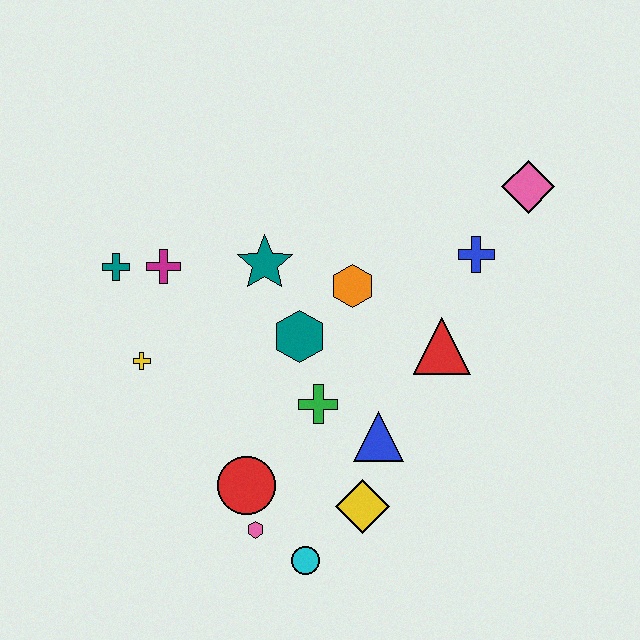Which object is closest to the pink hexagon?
The red circle is closest to the pink hexagon.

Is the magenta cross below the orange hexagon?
No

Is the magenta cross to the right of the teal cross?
Yes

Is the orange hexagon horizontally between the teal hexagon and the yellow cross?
No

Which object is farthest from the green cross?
The pink diamond is farthest from the green cross.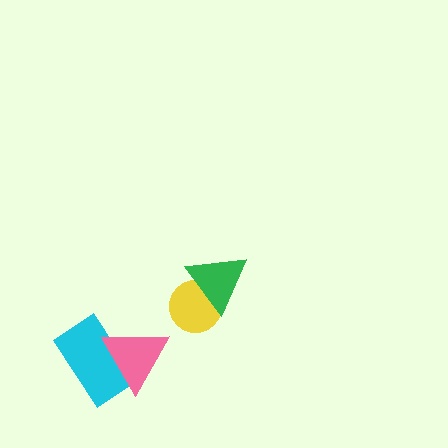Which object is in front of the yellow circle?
The green triangle is in front of the yellow circle.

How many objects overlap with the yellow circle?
1 object overlaps with the yellow circle.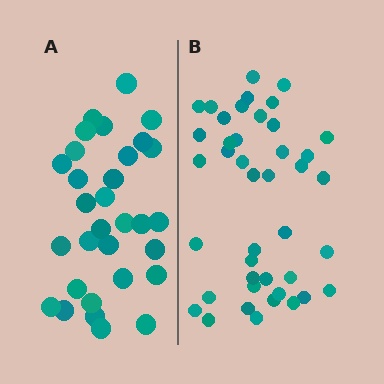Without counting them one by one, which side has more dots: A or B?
Region B (the right region) has more dots.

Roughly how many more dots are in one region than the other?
Region B has roughly 12 or so more dots than region A.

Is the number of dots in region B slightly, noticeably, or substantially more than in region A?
Region B has noticeably more, but not dramatically so. The ratio is roughly 1.4 to 1.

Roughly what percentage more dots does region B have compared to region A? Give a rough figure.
About 35% more.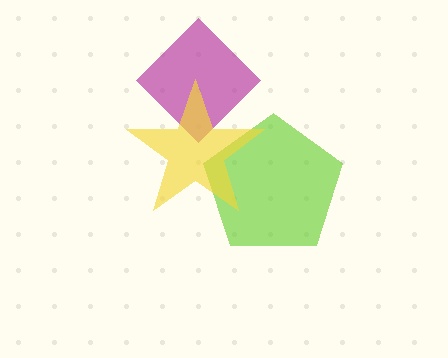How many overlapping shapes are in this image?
There are 3 overlapping shapes in the image.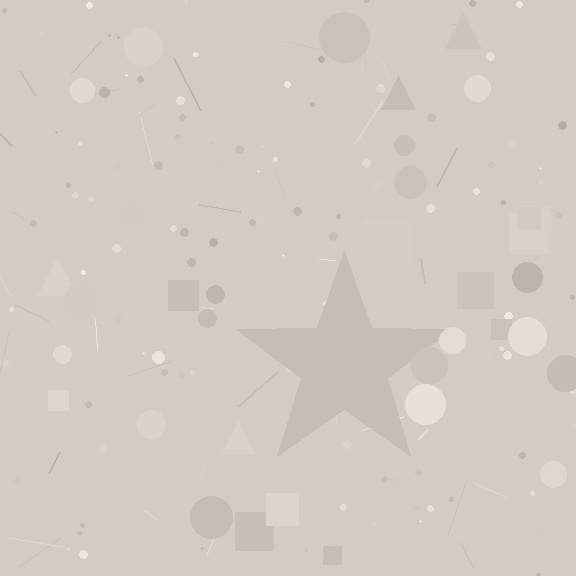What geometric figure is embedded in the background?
A star is embedded in the background.